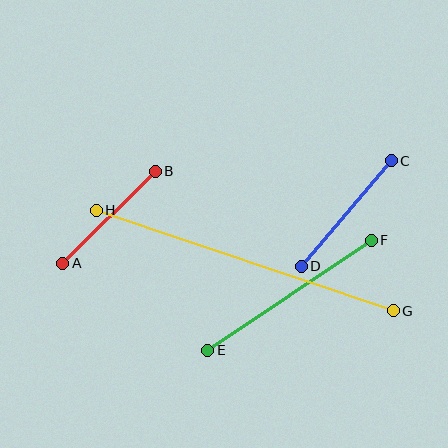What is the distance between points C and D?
The distance is approximately 139 pixels.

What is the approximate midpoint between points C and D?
The midpoint is at approximately (346, 213) pixels.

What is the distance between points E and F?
The distance is approximately 197 pixels.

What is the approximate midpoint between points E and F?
The midpoint is at approximately (289, 295) pixels.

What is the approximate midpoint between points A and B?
The midpoint is at approximately (109, 217) pixels.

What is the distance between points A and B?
The distance is approximately 130 pixels.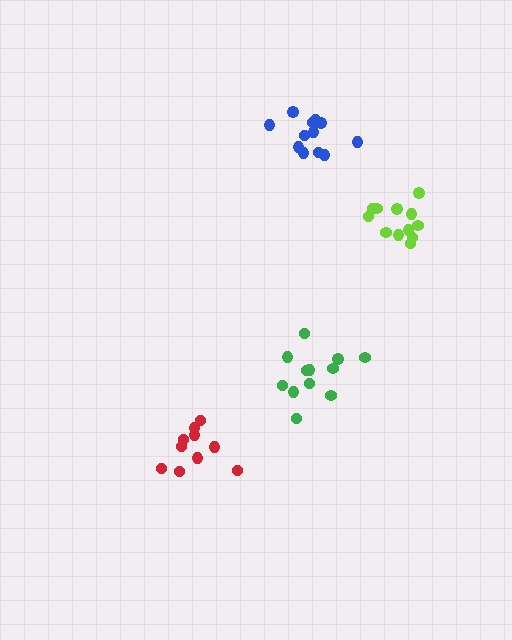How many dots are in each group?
Group 1: 12 dots, Group 2: 12 dots, Group 3: 12 dots, Group 4: 10 dots (46 total).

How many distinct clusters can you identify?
There are 4 distinct clusters.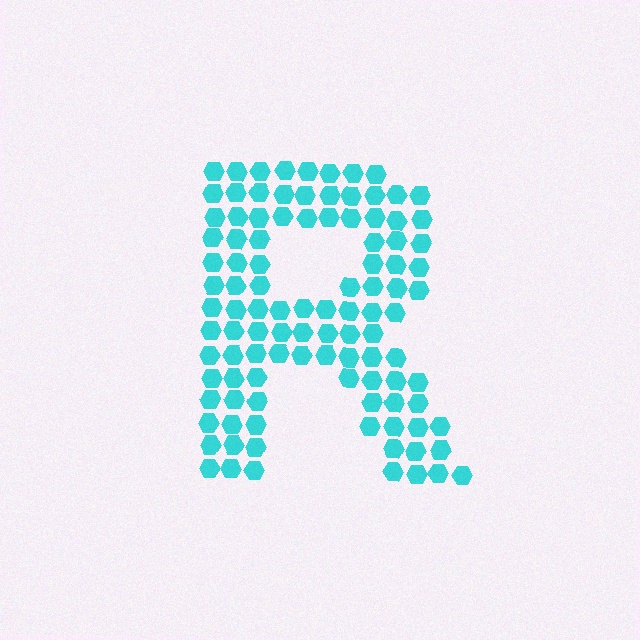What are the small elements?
The small elements are hexagons.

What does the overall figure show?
The overall figure shows the letter R.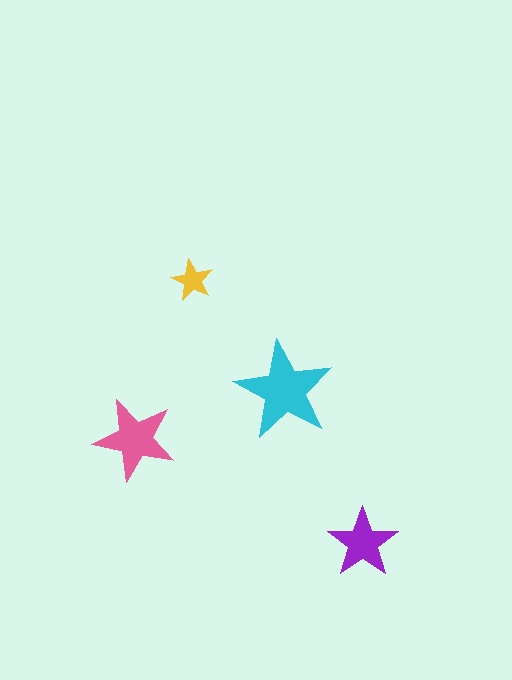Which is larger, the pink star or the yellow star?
The pink one.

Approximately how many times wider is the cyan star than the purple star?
About 1.5 times wider.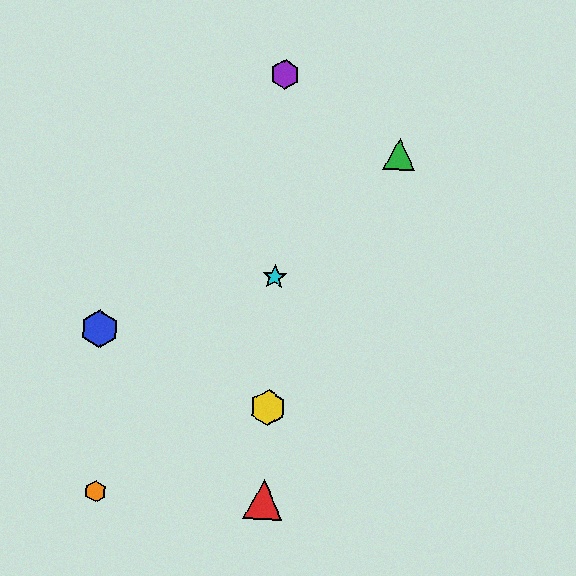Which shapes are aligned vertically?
The red triangle, the yellow hexagon, the purple hexagon, the cyan star are aligned vertically.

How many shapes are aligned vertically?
4 shapes (the red triangle, the yellow hexagon, the purple hexagon, the cyan star) are aligned vertically.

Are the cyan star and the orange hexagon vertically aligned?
No, the cyan star is at x≈275 and the orange hexagon is at x≈96.